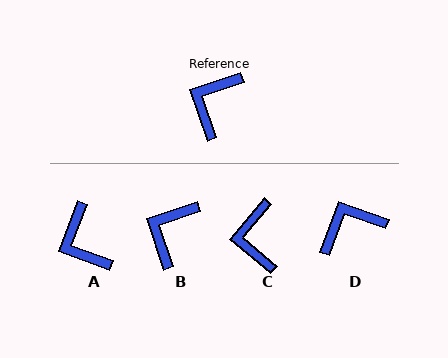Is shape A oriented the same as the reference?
No, it is off by about 51 degrees.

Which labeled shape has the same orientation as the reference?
B.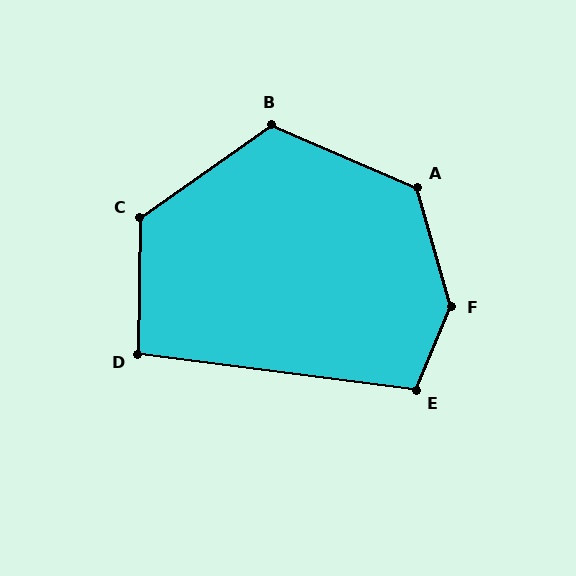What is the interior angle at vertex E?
Approximately 105 degrees (obtuse).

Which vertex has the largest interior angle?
F, at approximately 142 degrees.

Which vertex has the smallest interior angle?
D, at approximately 97 degrees.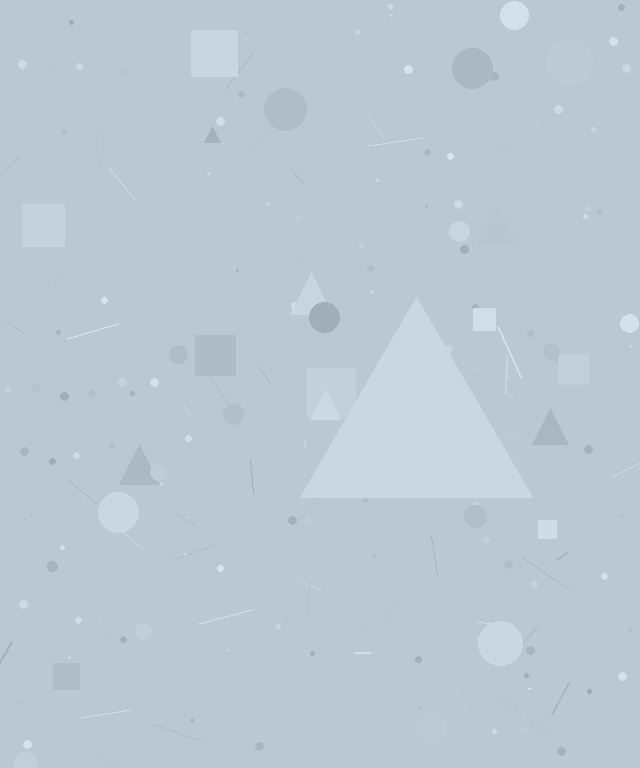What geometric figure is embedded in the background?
A triangle is embedded in the background.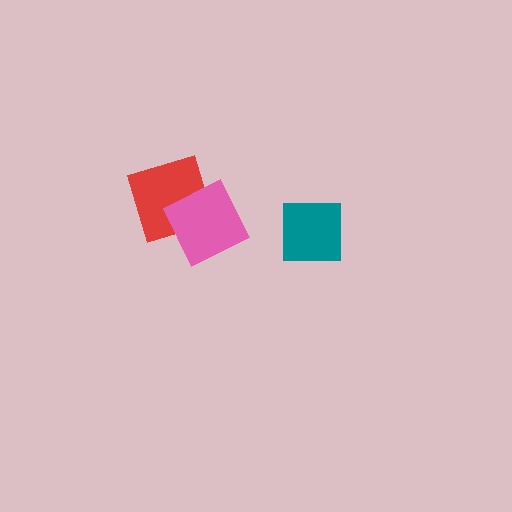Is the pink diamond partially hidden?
No, no other shape covers it.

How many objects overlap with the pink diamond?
1 object overlaps with the pink diamond.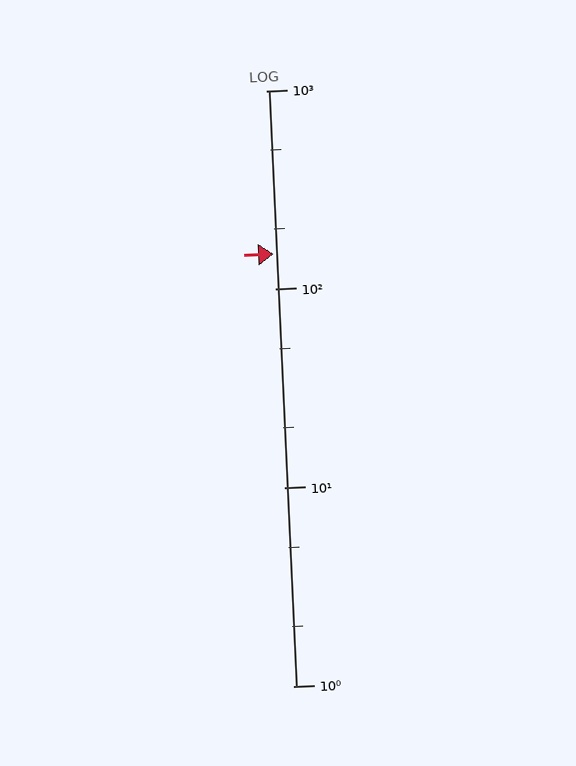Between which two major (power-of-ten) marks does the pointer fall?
The pointer is between 100 and 1000.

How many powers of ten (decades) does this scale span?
The scale spans 3 decades, from 1 to 1000.